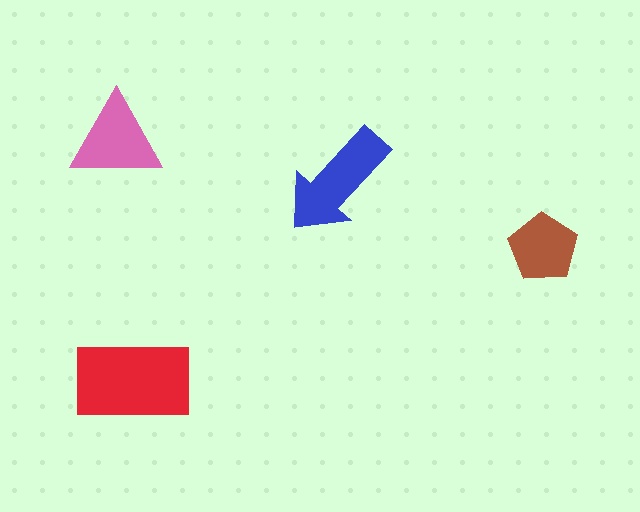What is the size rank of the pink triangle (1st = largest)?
3rd.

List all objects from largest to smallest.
The red rectangle, the blue arrow, the pink triangle, the brown pentagon.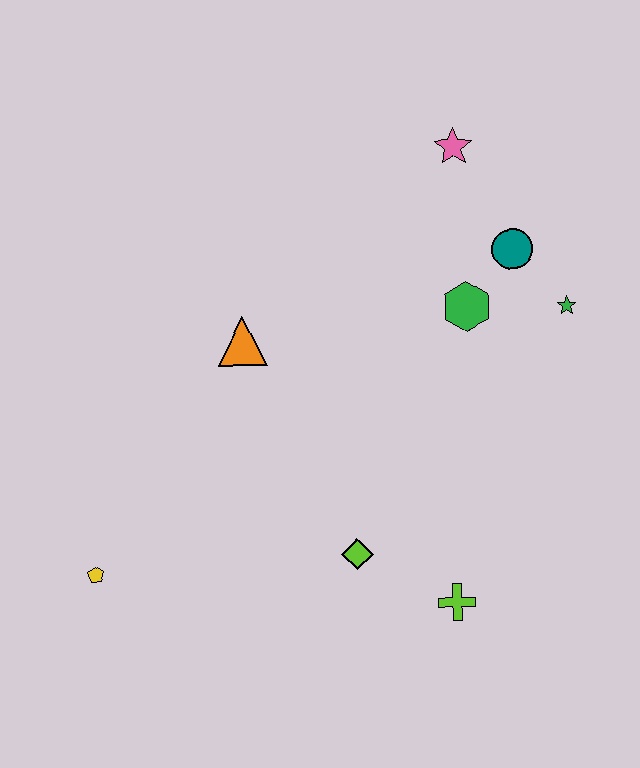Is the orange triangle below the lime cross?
No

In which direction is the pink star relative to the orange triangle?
The pink star is to the right of the orange triangle.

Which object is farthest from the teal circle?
The yellow pentagon is farthest from the teal circle.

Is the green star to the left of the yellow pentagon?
No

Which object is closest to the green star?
The teal circle is closest to the green star.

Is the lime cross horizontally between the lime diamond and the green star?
Yes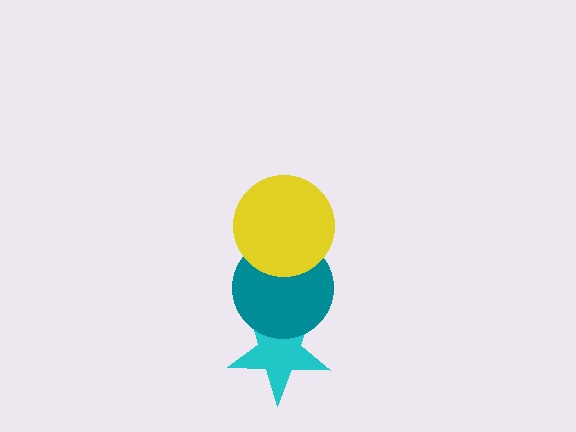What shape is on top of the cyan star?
The teal circle is on top of the cyan star.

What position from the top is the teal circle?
The teal circle is 2nd from the top.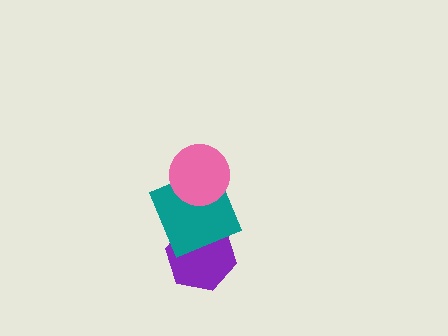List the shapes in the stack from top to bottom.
From top to bottom: the pink circle, the teal square, the purple hexagon.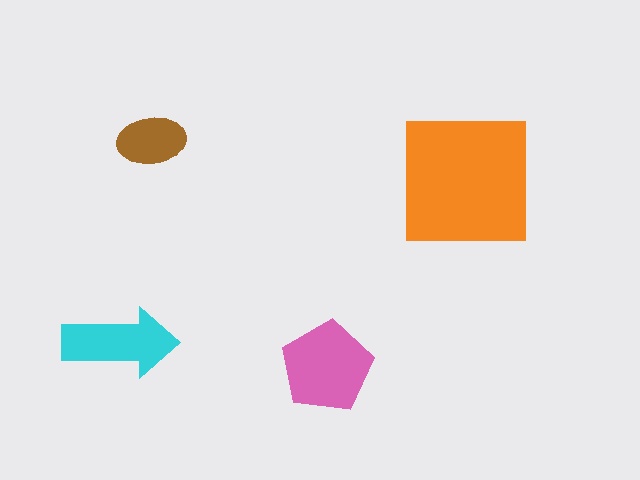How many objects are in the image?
There are 4 objects in the image.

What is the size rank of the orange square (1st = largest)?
1st.